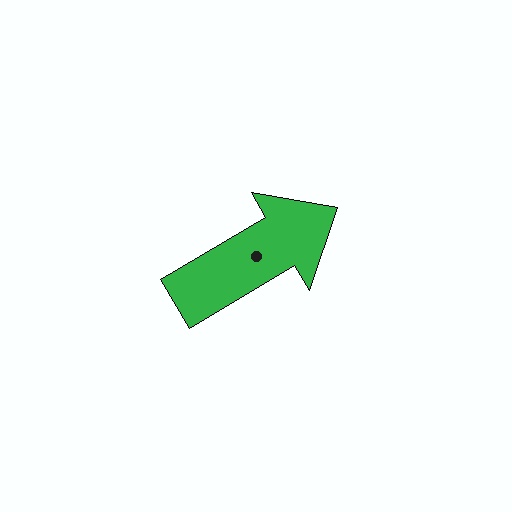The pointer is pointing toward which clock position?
Roughly 2 o'clock.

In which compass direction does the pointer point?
Northeast.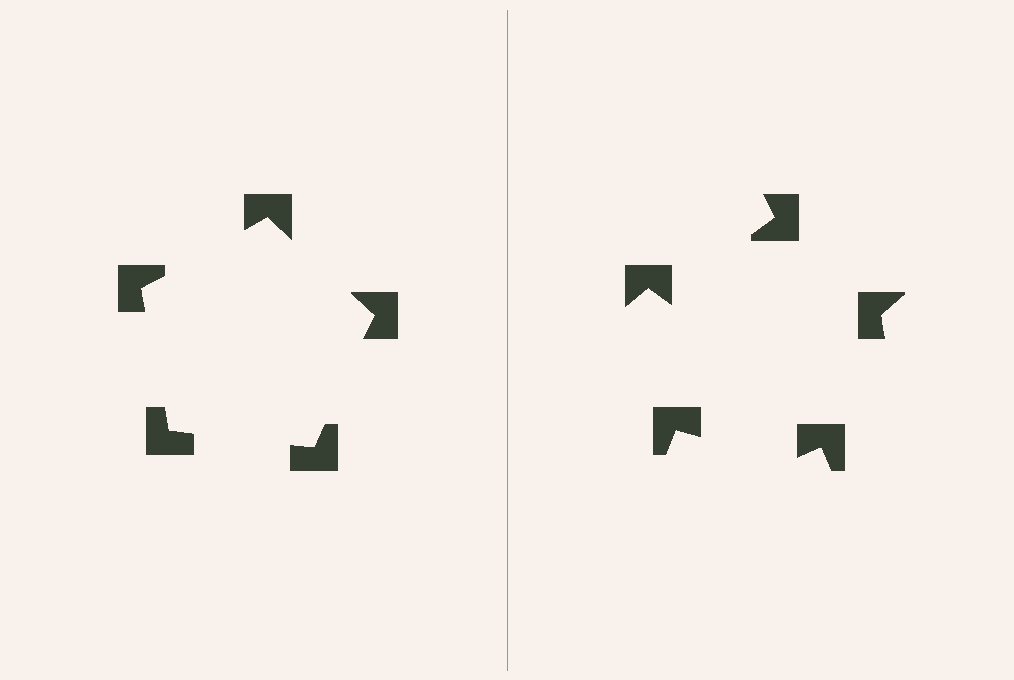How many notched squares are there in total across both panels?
10 — 5 on each side.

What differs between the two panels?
The notched squares are positioned identically on both sides; only the wedge orientations differ. On the left they align to a pentagon; on the right they are misaligned.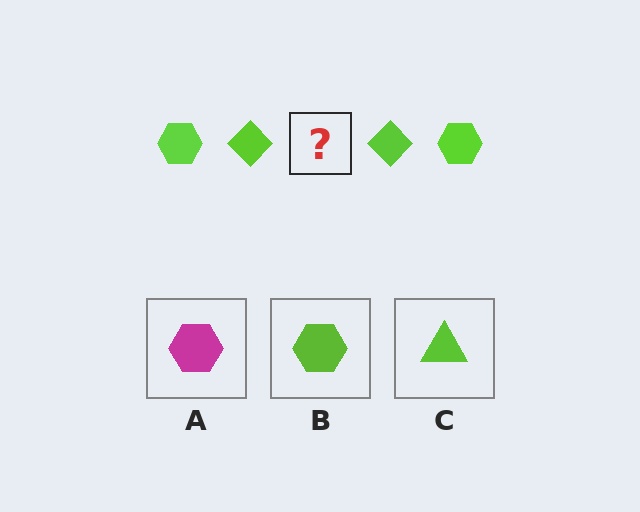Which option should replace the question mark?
Option B.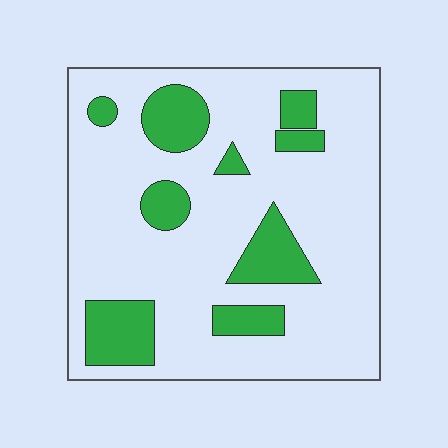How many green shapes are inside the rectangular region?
9.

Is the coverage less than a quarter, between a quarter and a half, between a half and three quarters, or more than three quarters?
Less than a quarter.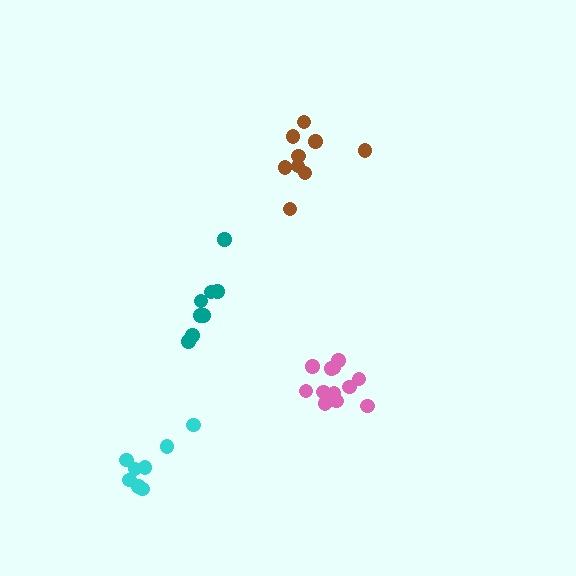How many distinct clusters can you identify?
There are 4 distinct clusters.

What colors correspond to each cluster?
The clusters are colored: teal, brown, pink, cyan.